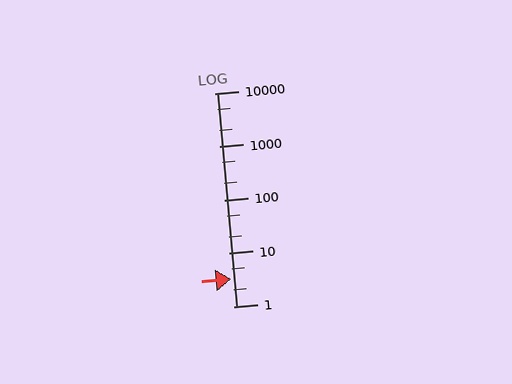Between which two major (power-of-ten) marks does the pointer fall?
The pointer is between 1 and 10.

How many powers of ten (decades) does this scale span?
The scale spans 4 decades, from 1 to 10000.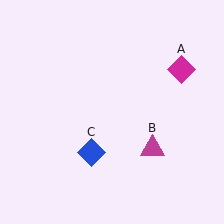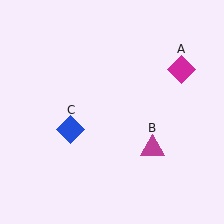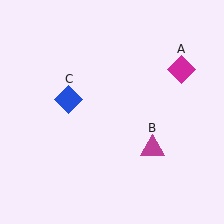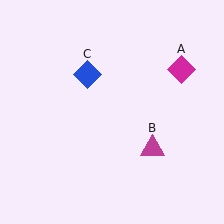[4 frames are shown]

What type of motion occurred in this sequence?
The blue diamond (object C) rotated clockwise around the center of the scene.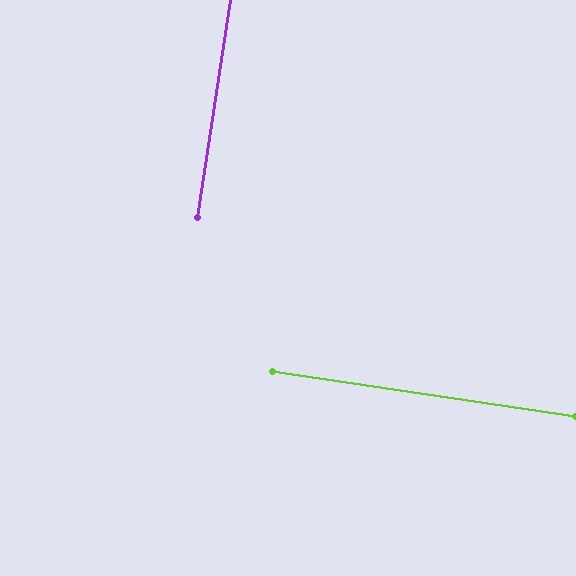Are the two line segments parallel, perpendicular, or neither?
Perpendicular — they meet at approximately 90°.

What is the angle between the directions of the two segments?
Approximately 90 degrees.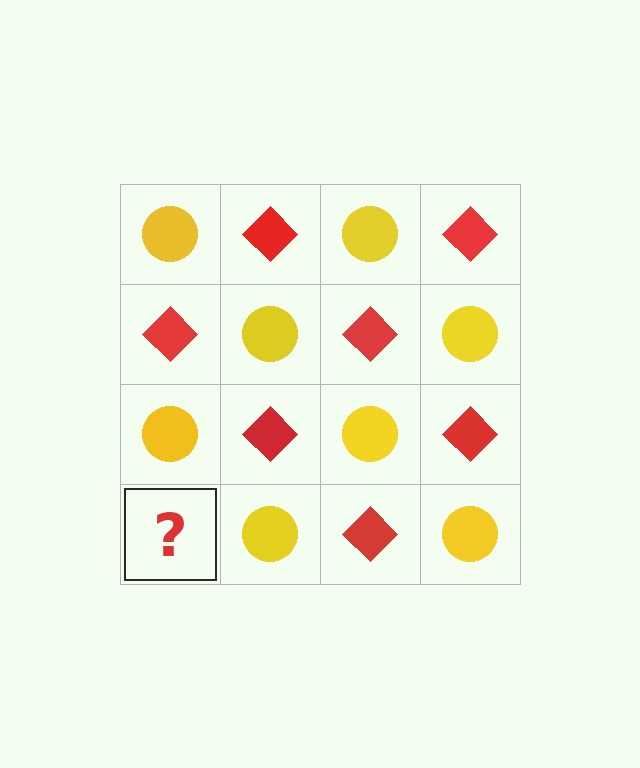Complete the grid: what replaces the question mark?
The question mark should be replaced with a red diamond.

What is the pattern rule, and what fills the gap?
The rule is that it alternates yellow circle and red diamond in a checkerboard pattern. The gap should be filled with a red diamond.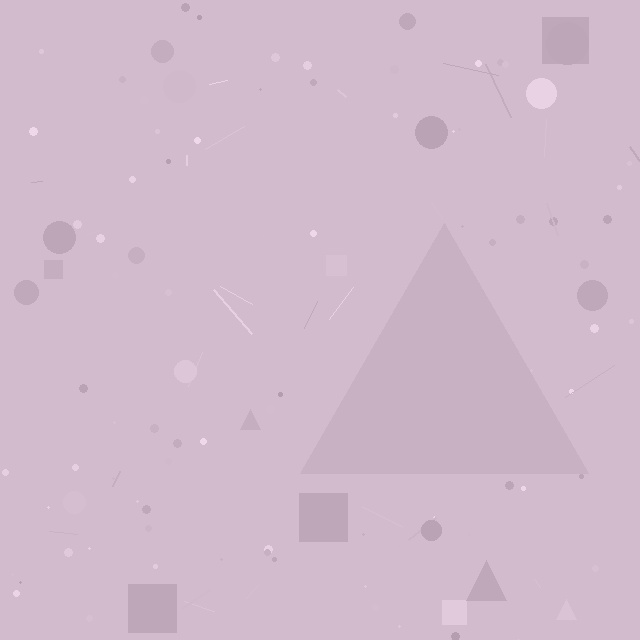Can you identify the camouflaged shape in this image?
The camouflaged shape is a triangle.